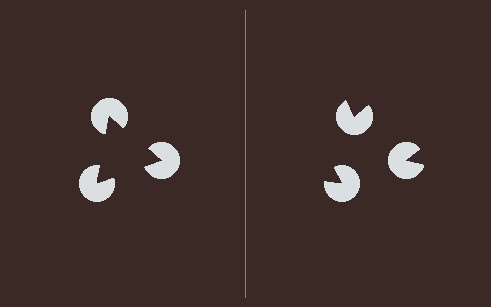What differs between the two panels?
The pac-man discs are positioned identically on both sides; only the wedge orientations differ. On the left they align to a triangle; on the right they are misaligned.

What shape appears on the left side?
An illusory triangle.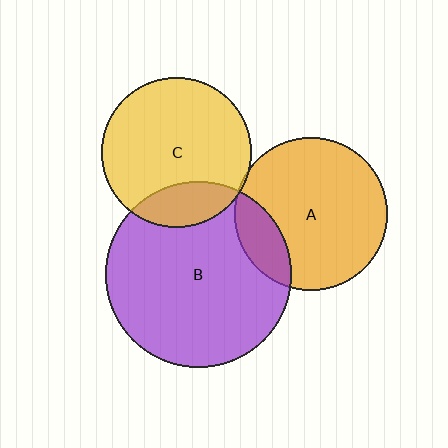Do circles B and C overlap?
Yes.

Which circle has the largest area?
Circle B (purple).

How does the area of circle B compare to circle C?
Approximately 1.5 times.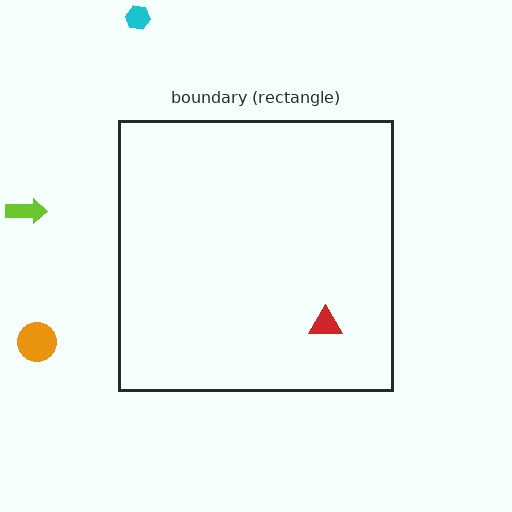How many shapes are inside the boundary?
1 inside, 3 outside.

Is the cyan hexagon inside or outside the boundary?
Outside.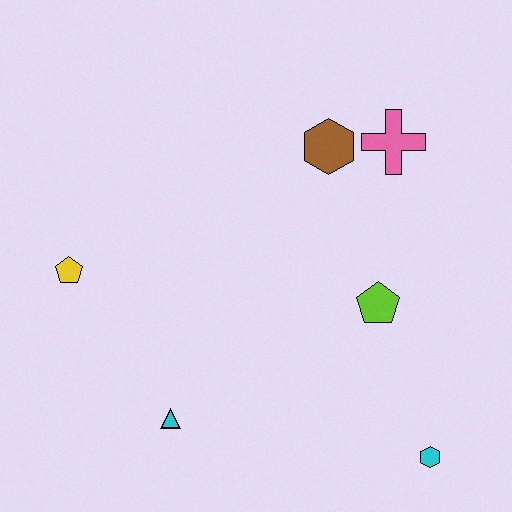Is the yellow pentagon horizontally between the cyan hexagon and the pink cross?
No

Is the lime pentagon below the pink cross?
Yes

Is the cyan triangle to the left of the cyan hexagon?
Yes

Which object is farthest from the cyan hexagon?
The yellow pentagon is farthest from the cyan hexagon.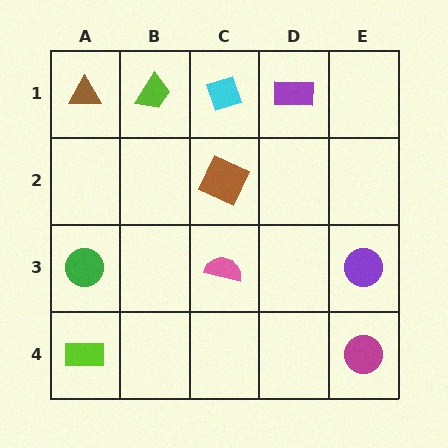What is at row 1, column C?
A cyan diamond.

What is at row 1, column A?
A brown triangle.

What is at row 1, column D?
A purple rectangle.